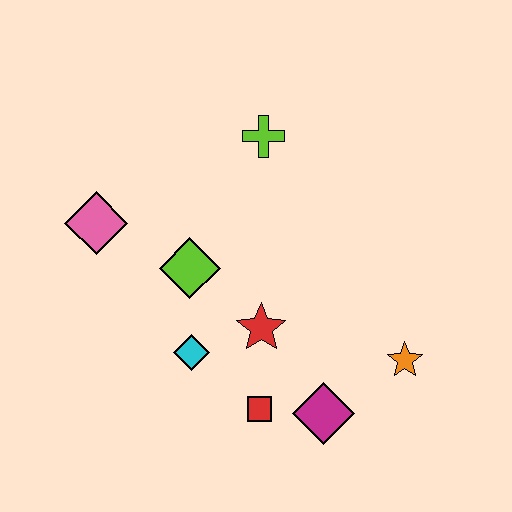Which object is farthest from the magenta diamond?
The pink diamond is farthest from the magenta diamond.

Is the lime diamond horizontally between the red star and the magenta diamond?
No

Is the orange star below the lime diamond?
Yes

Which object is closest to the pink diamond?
The lime diamond is closest to the pink diamond.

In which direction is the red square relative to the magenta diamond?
The red square is to the left of the magenta diamond.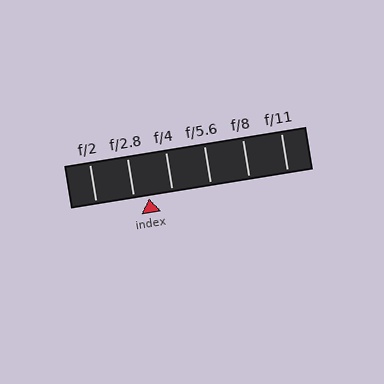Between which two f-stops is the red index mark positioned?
The index mark is between f/2.8 and f/4.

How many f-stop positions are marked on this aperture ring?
There are 6 f-stop positions marked.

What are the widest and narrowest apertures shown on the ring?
The widest aperture shown is f/2 and the narrowest is f/11.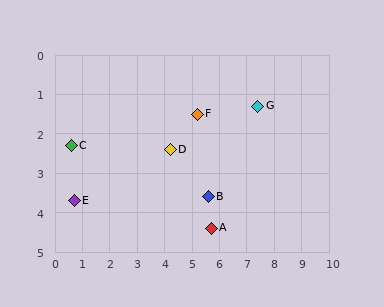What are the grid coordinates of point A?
Point A is at approximately (5.7, 4.4).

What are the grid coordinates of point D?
Point D is at approximately (4.2, 2.4).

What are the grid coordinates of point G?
Point G is at approximately (7.4, 1.3).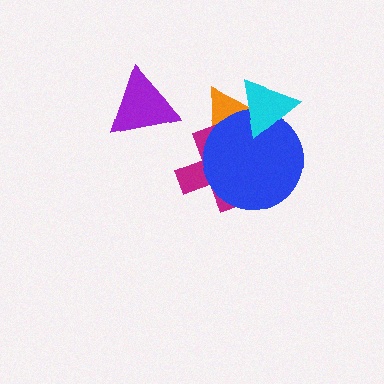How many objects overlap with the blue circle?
3 objects overlap with the blue circle.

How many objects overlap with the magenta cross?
2 objects overlap with the magenta cross.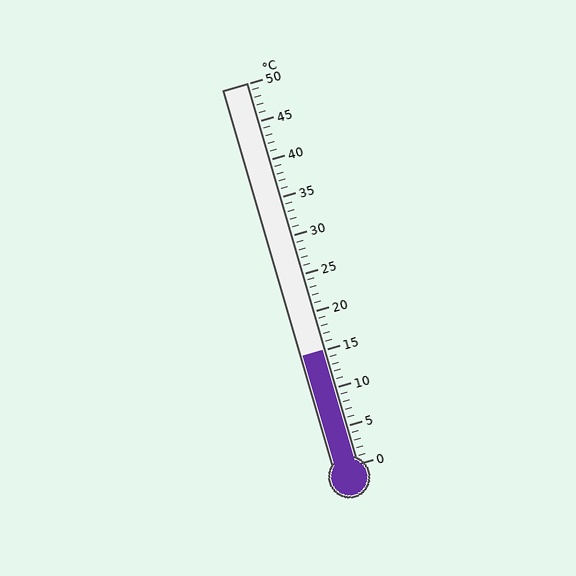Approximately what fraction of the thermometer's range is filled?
The thermometer is filled to approximately 30% of its range.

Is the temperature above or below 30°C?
The temperature is below 30°C.